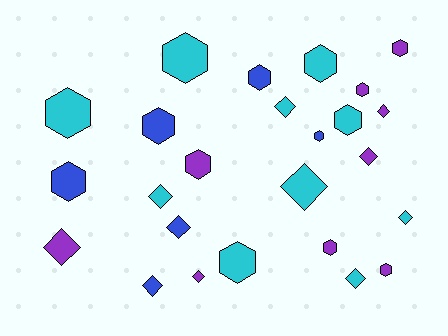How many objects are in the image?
There are 25 objects.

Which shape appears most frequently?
Hexagon, with 14 objects.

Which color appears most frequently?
Cyan, with 10 objects.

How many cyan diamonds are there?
There are 5 cyan diamonds.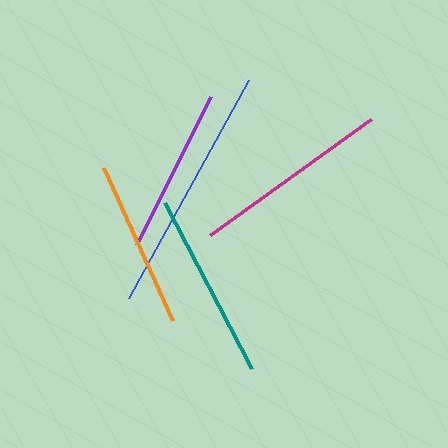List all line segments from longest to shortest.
From longest to shortest: blue, magenta, teal, orange, purple.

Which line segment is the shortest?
The purple line is the shortest at approximately 166 pixels.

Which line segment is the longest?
The blue line is the longest at approximately 249 pixels.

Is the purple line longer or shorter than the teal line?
The teal line is longer than the purple line.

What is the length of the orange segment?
The orange segment is approximately 168 pixels long.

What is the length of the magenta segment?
The magenta segment is approximately 198 pixels long.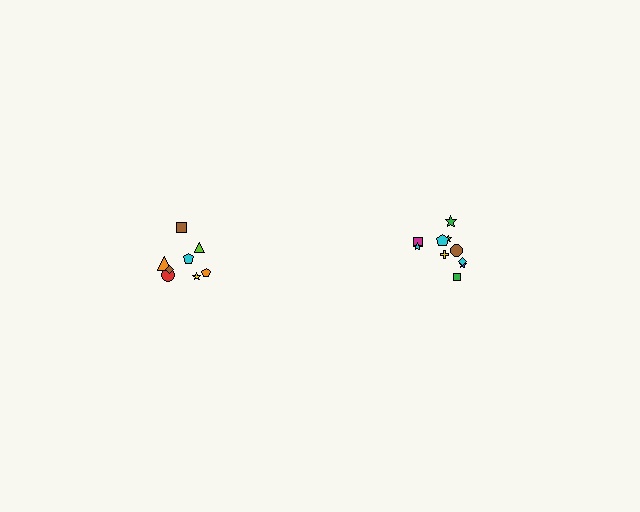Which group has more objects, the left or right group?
The right group.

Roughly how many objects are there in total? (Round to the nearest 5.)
Roughly 20 objects in total.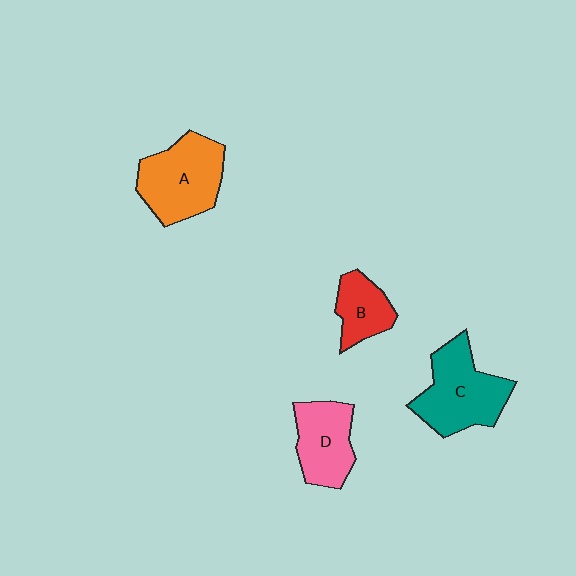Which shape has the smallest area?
Shape B (red).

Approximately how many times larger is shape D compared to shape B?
Approximately 1.4 times.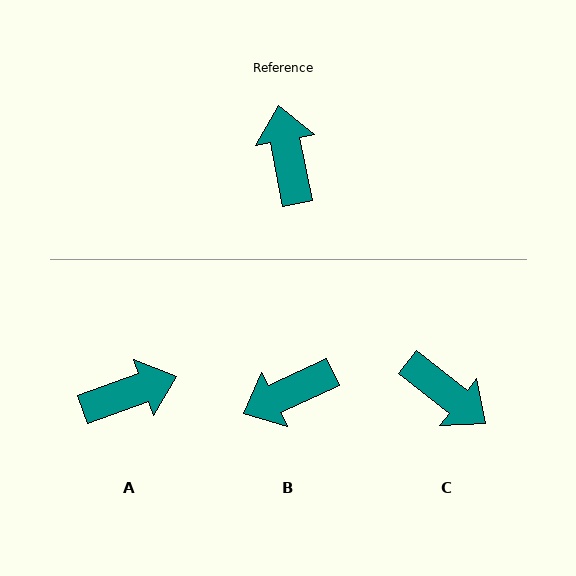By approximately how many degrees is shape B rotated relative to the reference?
Approximately 104 degrees counter-clockwise.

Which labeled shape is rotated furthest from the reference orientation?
C, about 139 degrees away.